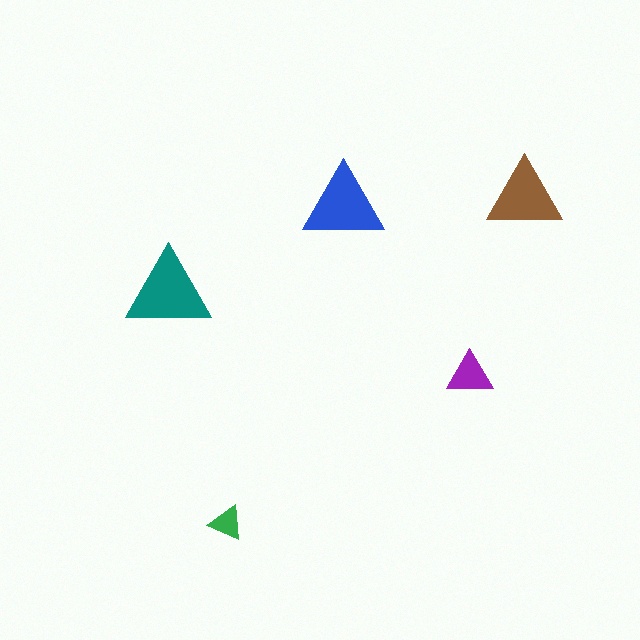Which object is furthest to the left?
The teal triangle is leftmost.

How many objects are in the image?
There are 5 objects in the image.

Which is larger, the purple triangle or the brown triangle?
The brown one.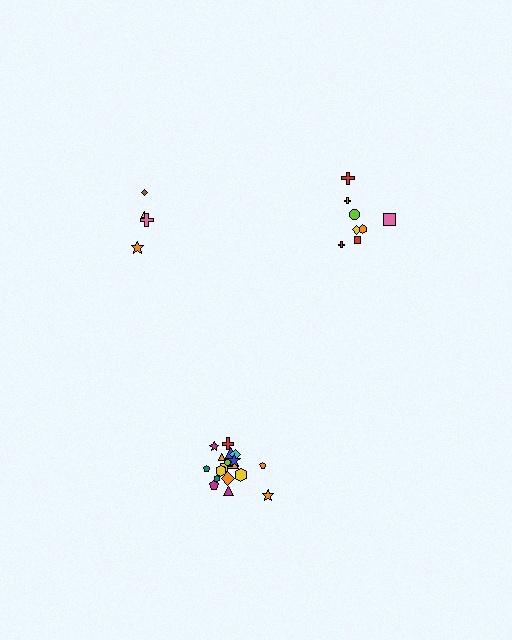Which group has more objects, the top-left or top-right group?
The top-right group.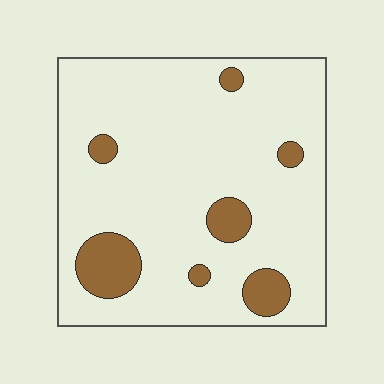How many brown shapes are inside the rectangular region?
7.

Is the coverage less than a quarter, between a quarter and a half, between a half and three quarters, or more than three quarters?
Less than a quarter.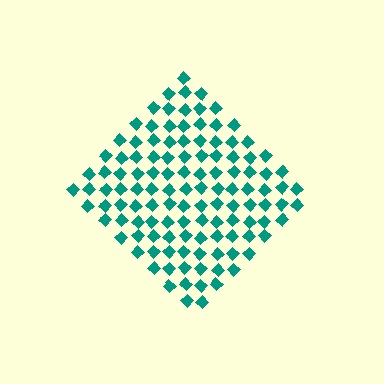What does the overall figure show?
The overall figure shows a diamond.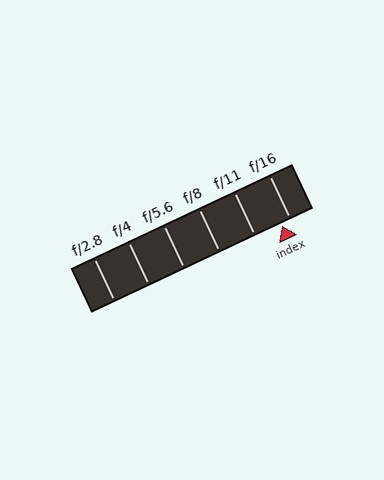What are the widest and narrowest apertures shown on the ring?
The widest aperture shown is f/2.8 and the narrowest is f/16.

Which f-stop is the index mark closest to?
The index mark is closest to f/16.